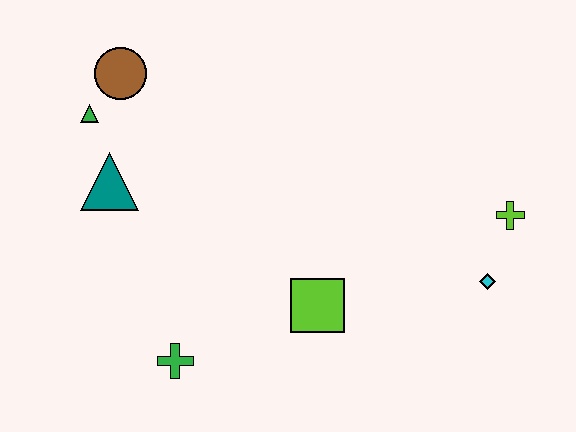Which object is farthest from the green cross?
The lime cross is farthest from the green cross.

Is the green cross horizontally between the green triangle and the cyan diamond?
Yes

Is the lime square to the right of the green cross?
Yes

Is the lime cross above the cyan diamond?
Yes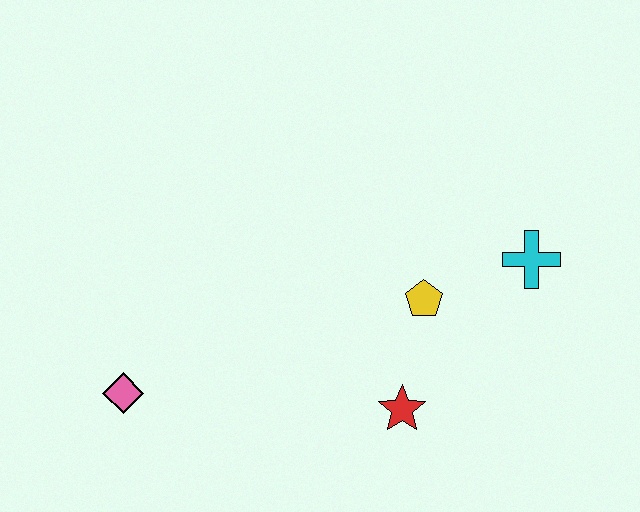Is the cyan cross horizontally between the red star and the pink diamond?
No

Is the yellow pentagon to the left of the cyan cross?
Yes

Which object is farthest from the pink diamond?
The cyan cross is farthest from the pink diamond.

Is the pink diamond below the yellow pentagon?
Yes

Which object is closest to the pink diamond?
The red star is closest to the pink diamond.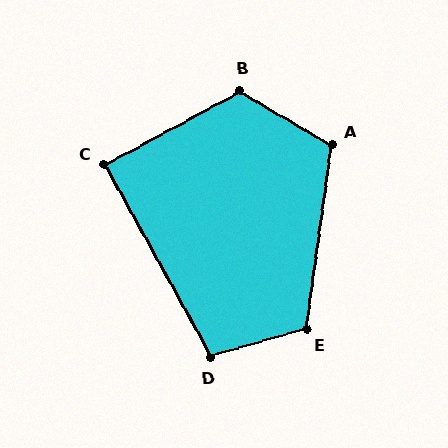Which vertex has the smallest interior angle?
C, at approximately 90 degrees.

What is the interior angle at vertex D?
Approximately 103 degrees (obtuse).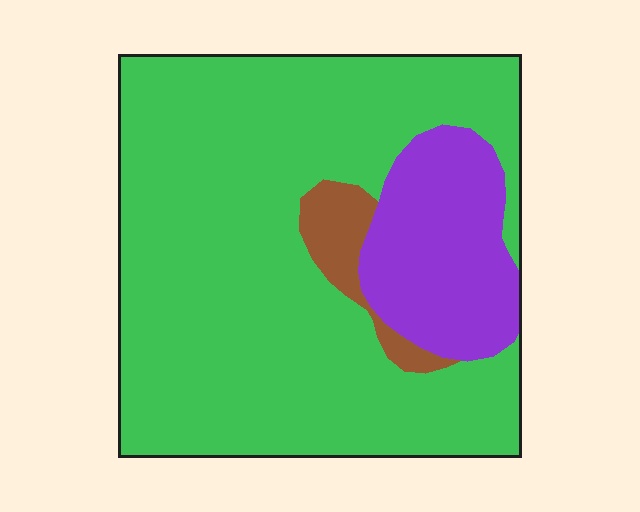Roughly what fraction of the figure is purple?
Purple takes up about one sixth (1/6) of the figure.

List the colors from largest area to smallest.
From largest to smallest: green, purple, brown.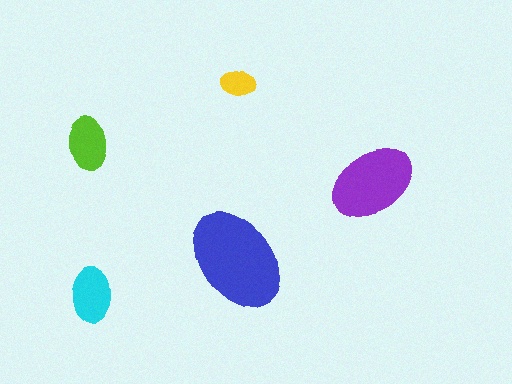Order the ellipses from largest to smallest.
the blue one, the purple one, the cyan one, the lime one, the yellow one.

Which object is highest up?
The yellow ellipse is topmost.